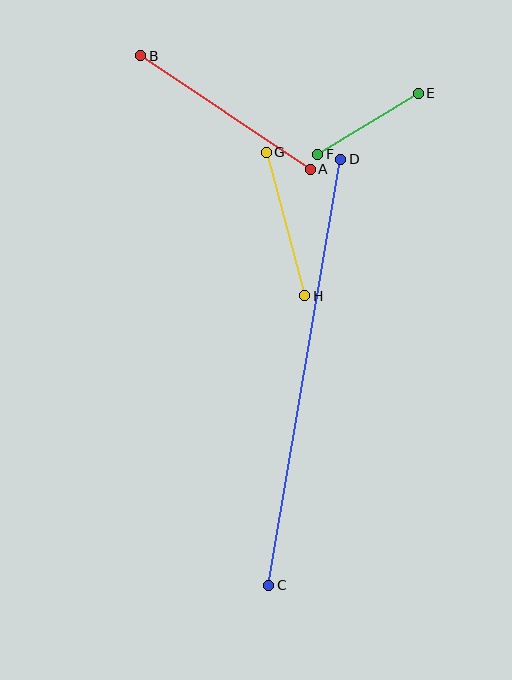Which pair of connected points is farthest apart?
Points C and D are farthest apart.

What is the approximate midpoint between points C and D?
The midpoint is at approximately (305, 372) pixels.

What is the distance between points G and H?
The distance is approximately 149 pixels.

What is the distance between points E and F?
The distance is approximately 117 pixels.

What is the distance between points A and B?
The distance is approximately 204 pixels.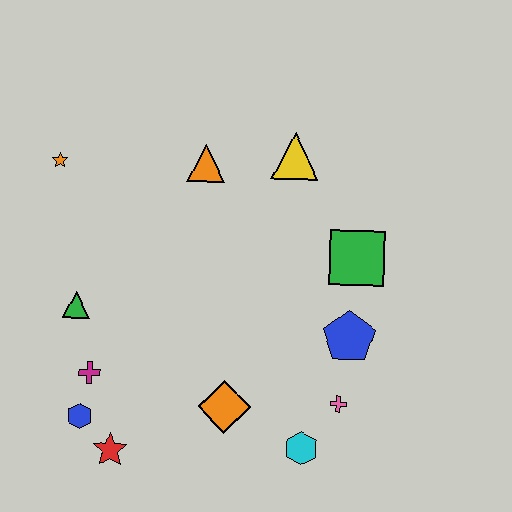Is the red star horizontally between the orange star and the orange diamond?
Yes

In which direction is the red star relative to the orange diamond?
The red star is to the left of the orange diamond.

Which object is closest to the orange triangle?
The yellow triangle is closest to the orange triangle.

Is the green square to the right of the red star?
Yes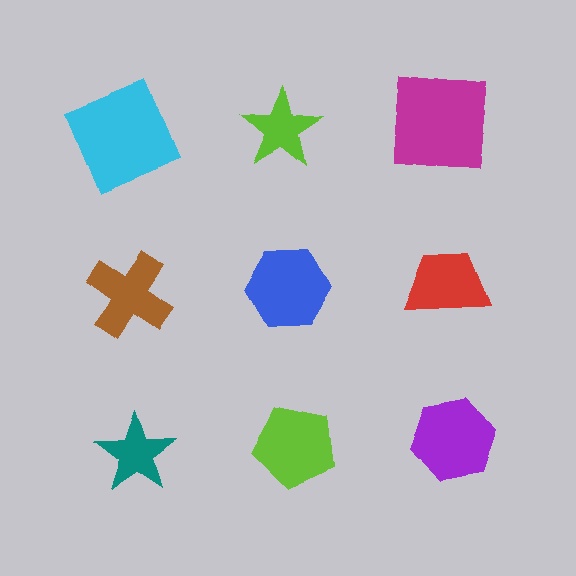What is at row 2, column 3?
A red trapezoid.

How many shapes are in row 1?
3 shapes.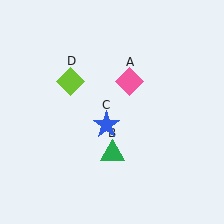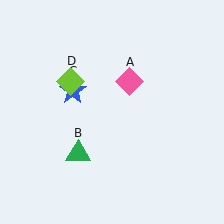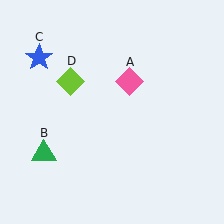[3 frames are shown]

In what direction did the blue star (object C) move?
The blue star (object C) moved up and to the left.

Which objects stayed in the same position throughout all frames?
Pink diamond (object A) and lime diamond (object D) remained stationary.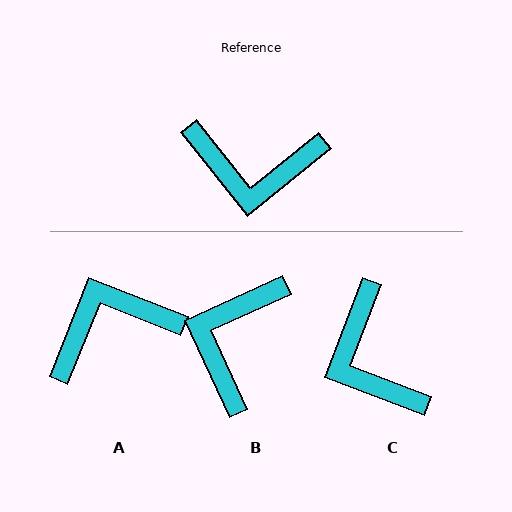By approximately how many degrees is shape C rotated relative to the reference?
Approximately 60 degrees clockwise.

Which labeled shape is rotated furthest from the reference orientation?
A, about 150 degrees away.